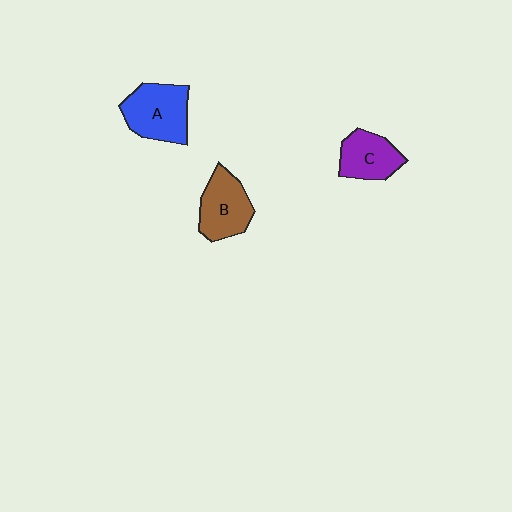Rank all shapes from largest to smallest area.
From largest to smallest: A (blue), B (brown), C (purple).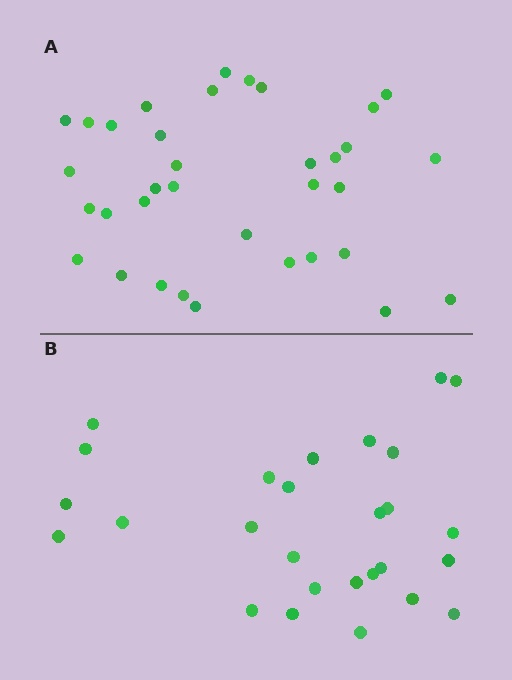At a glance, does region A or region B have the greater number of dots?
Region A (the top region) has more dots.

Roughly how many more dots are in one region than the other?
Region A has roughly 8 or so more dots than region B.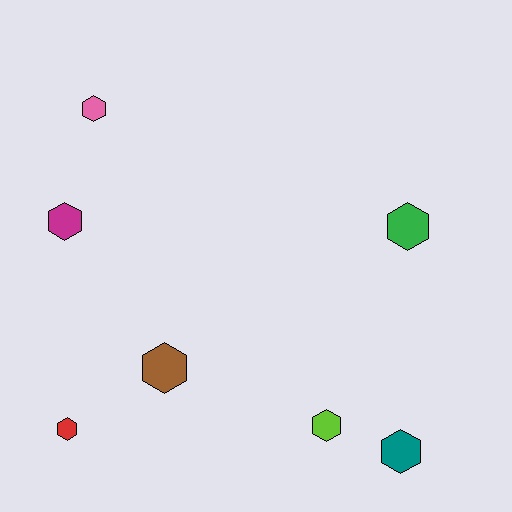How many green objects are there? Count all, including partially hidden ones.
There is 1 green object.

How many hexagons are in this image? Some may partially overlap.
There are 7 hexagons.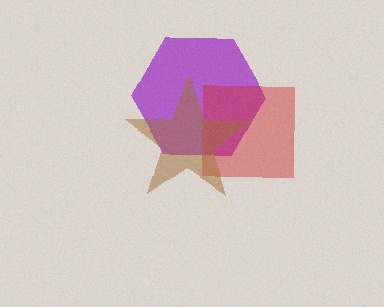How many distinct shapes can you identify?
There are 3 distinct shapes: a purple hexagon, a red square, a brown star.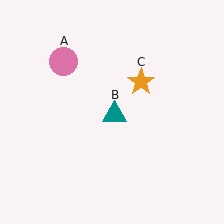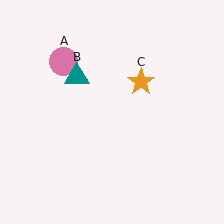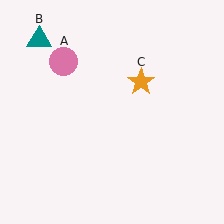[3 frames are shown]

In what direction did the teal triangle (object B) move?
The teal triangle (object B) moved up and to the left.